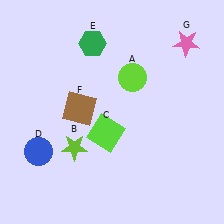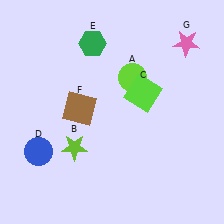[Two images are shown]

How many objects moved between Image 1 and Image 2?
1 object moved between the two images.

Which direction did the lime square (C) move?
The lime square (C) moved up.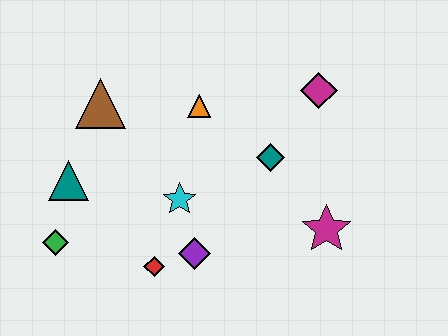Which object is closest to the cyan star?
The purple diamond is closest to the cyan star.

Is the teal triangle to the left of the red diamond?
Yes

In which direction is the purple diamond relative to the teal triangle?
The purple diamond is to the right of the teal triangle.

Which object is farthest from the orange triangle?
The green diamond is farthest from the orange triangle.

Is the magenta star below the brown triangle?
Yes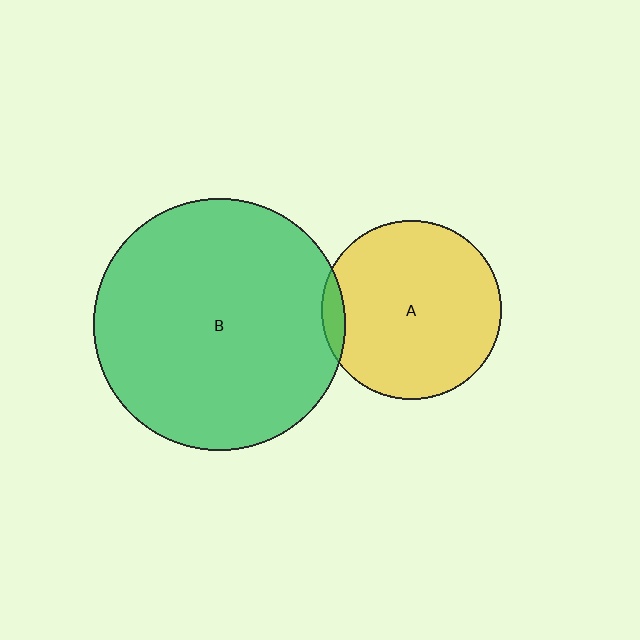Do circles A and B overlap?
Yes.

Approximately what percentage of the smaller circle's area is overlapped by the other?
Approximately 5%.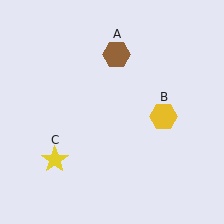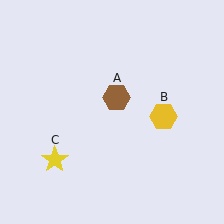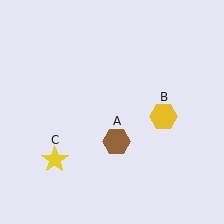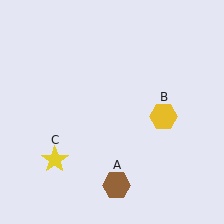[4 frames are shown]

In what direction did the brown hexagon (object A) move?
The brown hexagon (object A) moved down.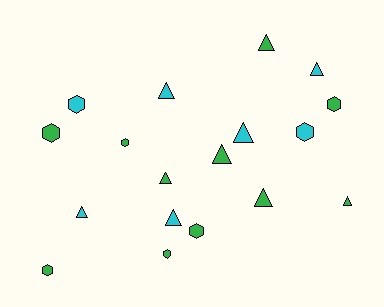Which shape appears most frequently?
Triangle, with 10 objects.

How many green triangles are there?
There are 5 green triangles.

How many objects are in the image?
There are 18 objects.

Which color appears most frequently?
Green, with 11 objects.